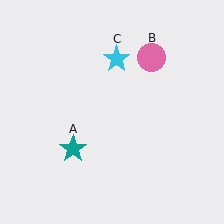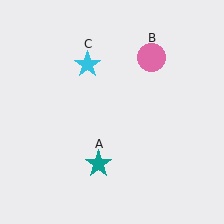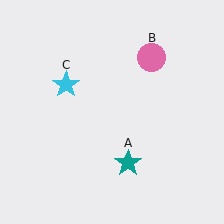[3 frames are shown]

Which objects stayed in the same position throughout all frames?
Pink circle (object B) remained stationary.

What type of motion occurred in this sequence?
The teal star (object A), cyan star (object C) rotated counterclockwise around the center of the scene.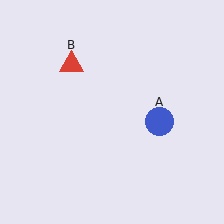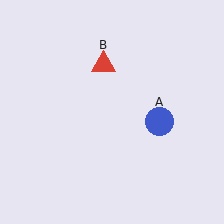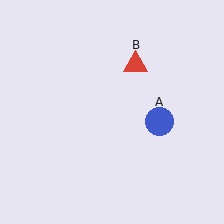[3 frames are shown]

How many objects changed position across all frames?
1 object changed position: red triangle (object B).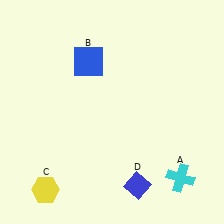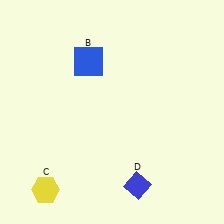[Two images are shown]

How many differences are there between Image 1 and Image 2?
There is 1 difference between the two images.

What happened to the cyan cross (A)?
The cyan cross (A) was removed in Image 2. It was in the bottom-right area of Image 1.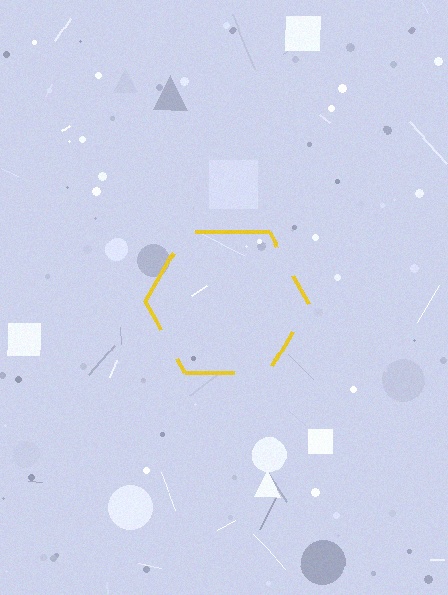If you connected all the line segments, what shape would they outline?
They would outline a hexagon.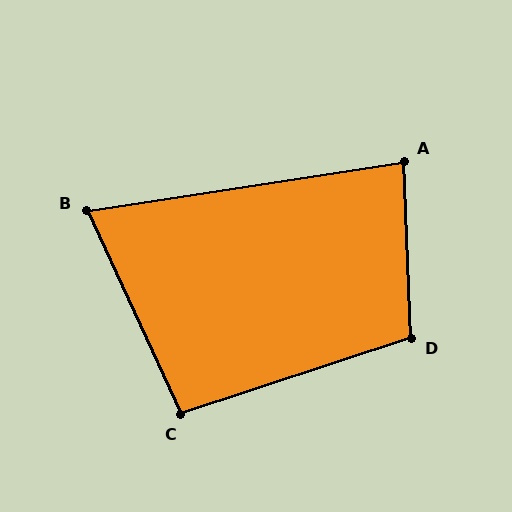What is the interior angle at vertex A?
Approximately 84 degrees (acute).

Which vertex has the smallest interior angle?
B, at approximately 74 degrees.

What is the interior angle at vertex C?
Approximately 96 degrees (obtuse).